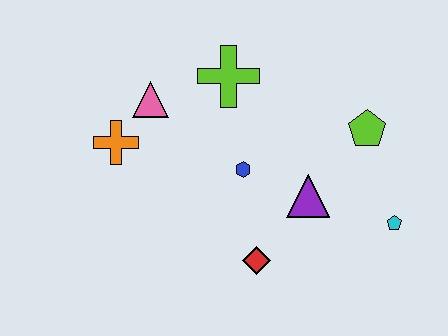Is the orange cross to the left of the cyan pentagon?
Yes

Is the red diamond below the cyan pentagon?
Yes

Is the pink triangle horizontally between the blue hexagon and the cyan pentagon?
No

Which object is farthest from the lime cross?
The cyan pentagon is farthest from the lime cross.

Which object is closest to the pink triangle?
The orange cross is closest to the pink triangle.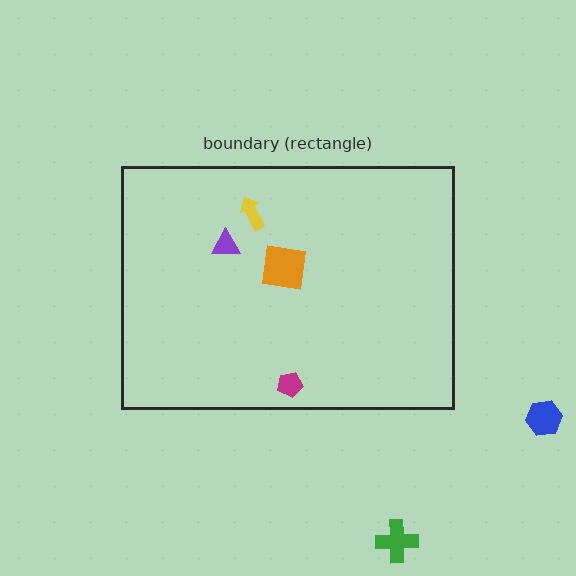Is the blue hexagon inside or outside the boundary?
Outside.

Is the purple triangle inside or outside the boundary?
Inside.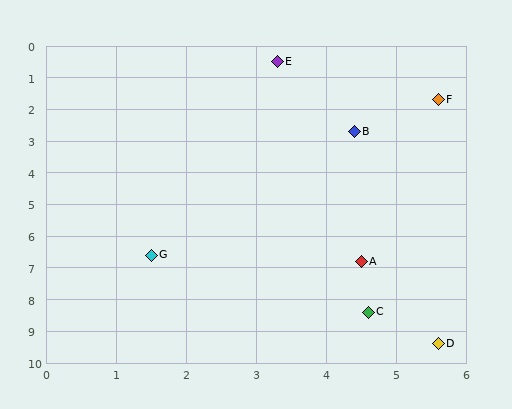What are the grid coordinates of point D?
Point D is at approximately (5.6, 9.4).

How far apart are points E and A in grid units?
Points E and A are about 6.4 grid units apart.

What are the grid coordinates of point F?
Point F is at approximately (5.6, 1.7).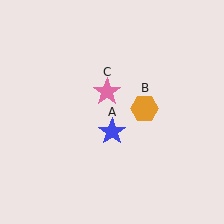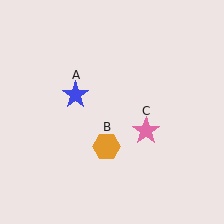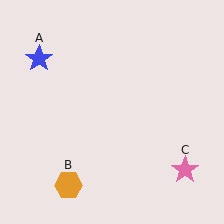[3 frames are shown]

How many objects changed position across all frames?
3 objects changed position: blue star (object A), orange hexagon (object B), pink star (object C).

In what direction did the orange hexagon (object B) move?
The orange hexagon (object B) moved down and to the left.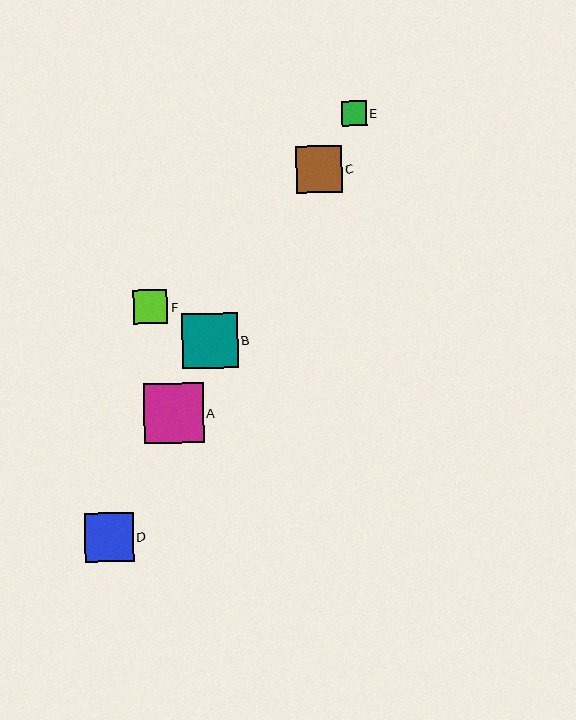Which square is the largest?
Square A is the largest with a size of approximately 60 pixels.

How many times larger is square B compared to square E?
Square B is approximately 2.2 times the size of square E.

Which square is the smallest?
Square E is the smallest with a size of approximately 25 pixels.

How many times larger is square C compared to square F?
Square C is approximately 1.3 times the size of square F.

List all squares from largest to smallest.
From largest to smallest: A, B, D, C, F, E.